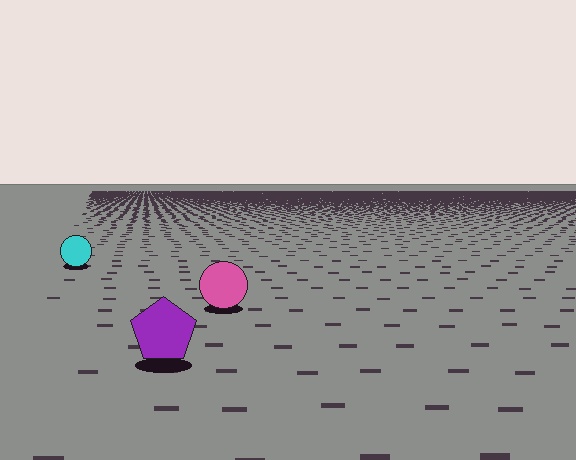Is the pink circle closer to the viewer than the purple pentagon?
No. The purple pentagon is closer — you can tell from the texture gradient: the ground texture is coarser near it.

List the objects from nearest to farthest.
From nearest to farthest: the purple pentagon, the pink circle, the cyan circle.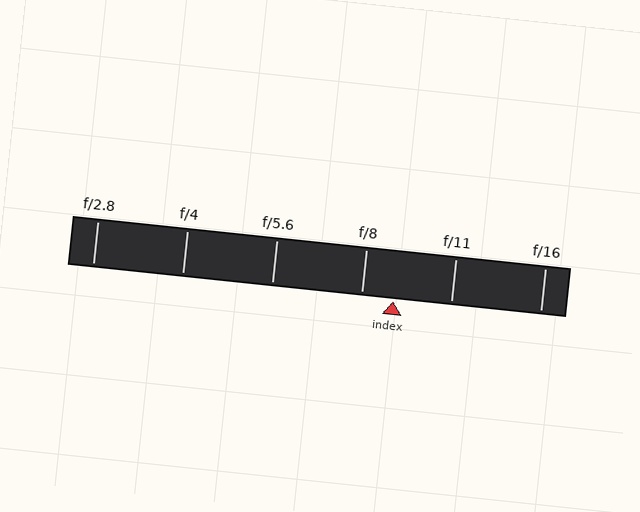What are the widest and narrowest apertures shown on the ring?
The widest aperture shown is f/2.8 and the narrowest is f/16.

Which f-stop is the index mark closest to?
The index mark is closest to f/8.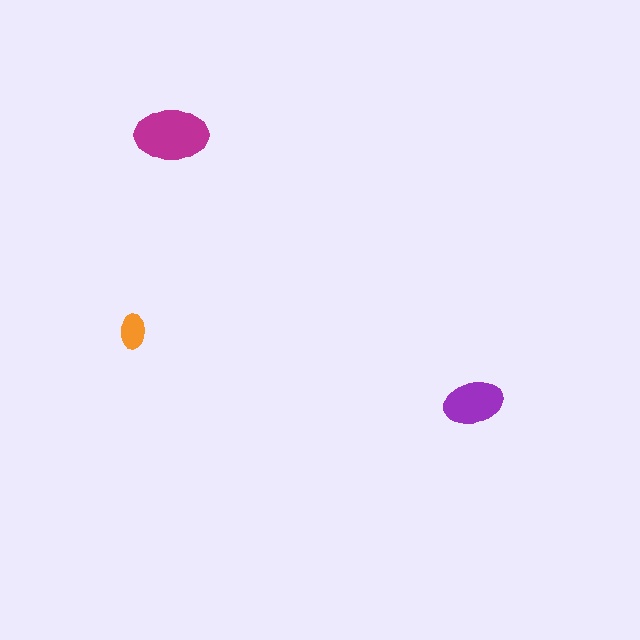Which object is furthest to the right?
The purple ellipse is rightmost.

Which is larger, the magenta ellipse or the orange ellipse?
The magenta one.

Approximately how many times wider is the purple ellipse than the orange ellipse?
About 1.5 times wider.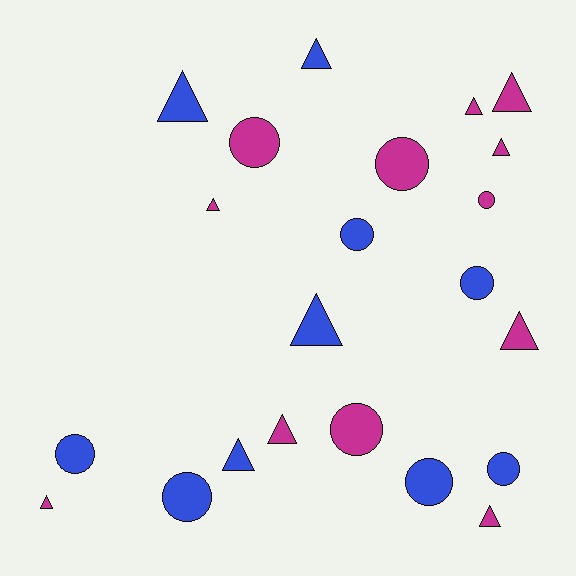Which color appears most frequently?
Magenta, with 12 objects.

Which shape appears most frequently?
Triangle, with 12 objects.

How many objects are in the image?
There are 22 objects.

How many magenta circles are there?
There are 4 magenta circles.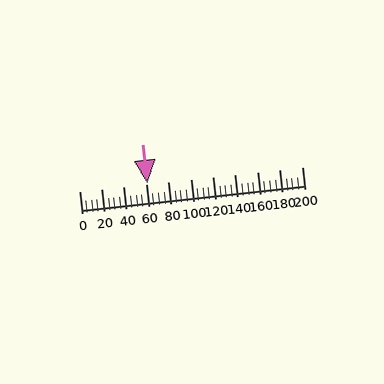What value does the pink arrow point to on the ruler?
The pink arrow points to approximately 61.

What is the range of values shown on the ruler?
The ruler shows values from 0 to 200.